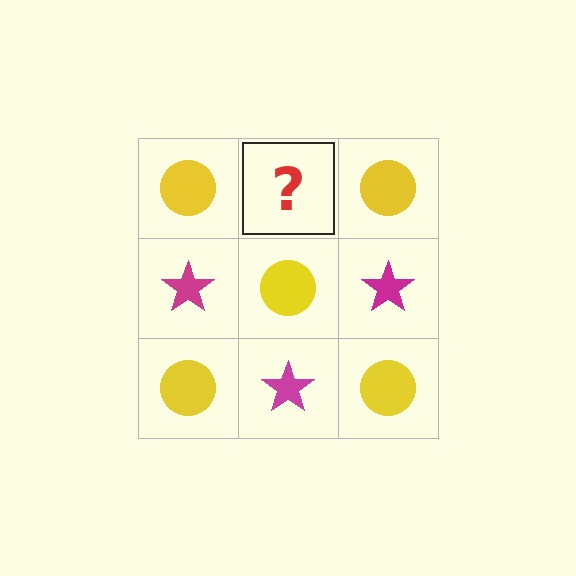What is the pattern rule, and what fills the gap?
The rule is that it alternates yellow circle and magenta star in a checkerboard pattern. The gap should be filled with a magenta star.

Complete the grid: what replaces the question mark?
The question mark should be replaced with a magenta star.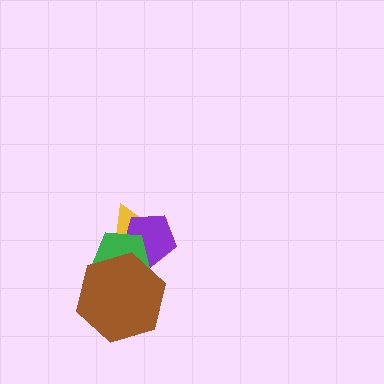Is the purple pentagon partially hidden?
Yes, it is partially covered by another shape.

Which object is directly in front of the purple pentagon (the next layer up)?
The green pentagon is directly in front of the purple pentagon.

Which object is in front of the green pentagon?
The brown hexagon is in front of the green pentagon.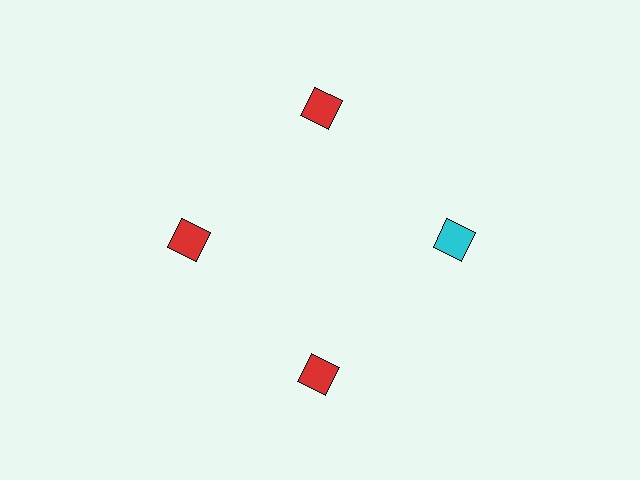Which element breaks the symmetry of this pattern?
The cyan diamond at roughly the 3 o'clock position breaks the symmetry. All other shapes are red diamonds.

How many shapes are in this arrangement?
There are 4 shapes arranged in a ring pattern.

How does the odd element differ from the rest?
It has a different color: cyan instead of red.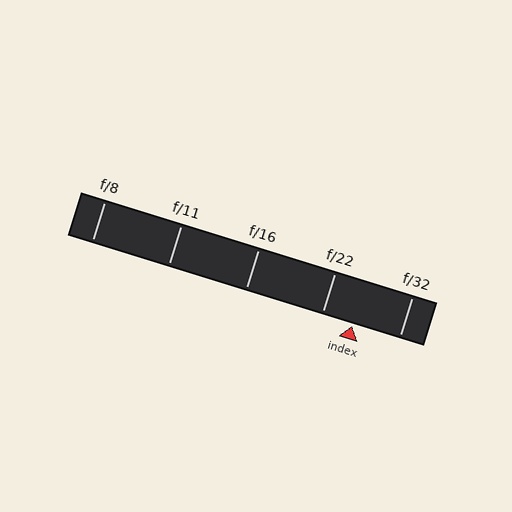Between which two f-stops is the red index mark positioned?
The index mark is between f/22 and f/32.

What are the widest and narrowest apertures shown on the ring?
The widest aperture shown is f/8 and the narrowest is f/32.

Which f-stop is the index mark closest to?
The index mark is closest to f/22.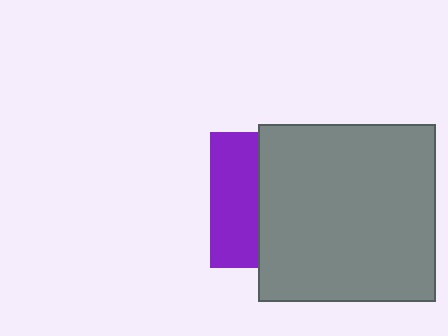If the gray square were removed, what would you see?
You would see the complete purple square.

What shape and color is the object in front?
The object in front is a gray square.